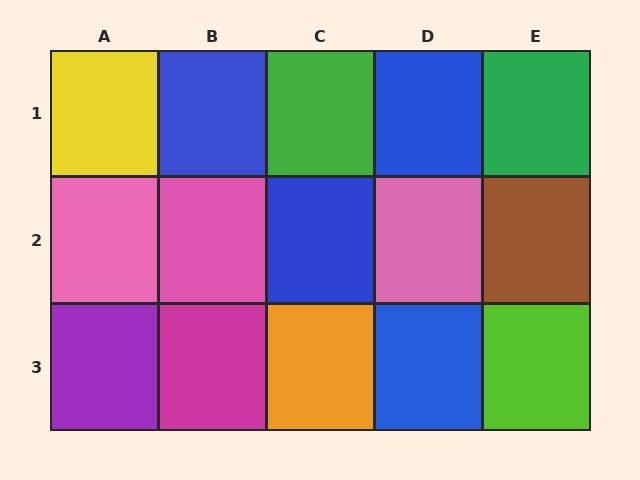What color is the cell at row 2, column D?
Pink.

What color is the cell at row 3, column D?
Blue.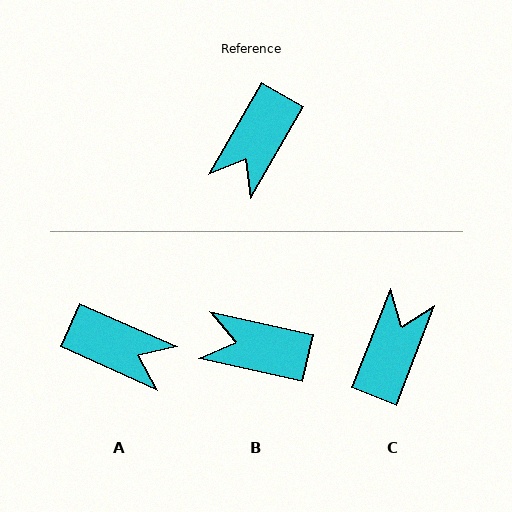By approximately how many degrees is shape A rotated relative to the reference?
Approximately 96 degrees counter-clockwise.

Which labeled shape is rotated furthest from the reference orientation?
C, about 171 degrees away.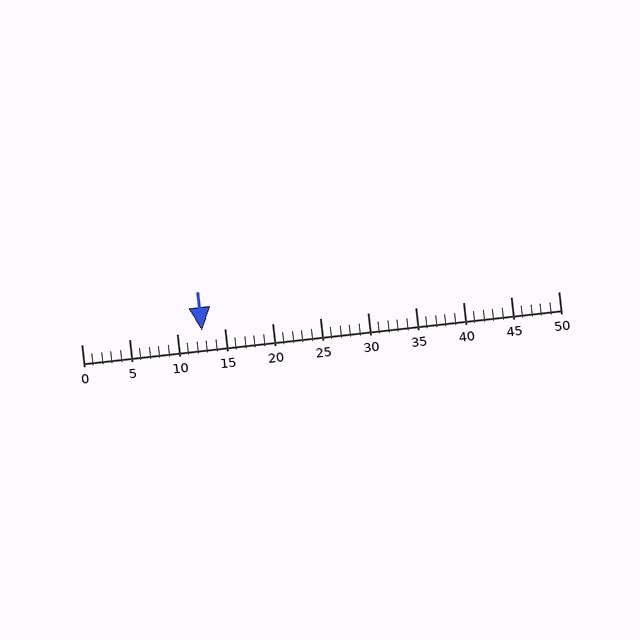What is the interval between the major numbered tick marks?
The major tick marks are spaced 5 units apart.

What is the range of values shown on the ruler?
The ruler shows values from 0 to 50.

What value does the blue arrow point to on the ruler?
The blue arrow points to approximately 13.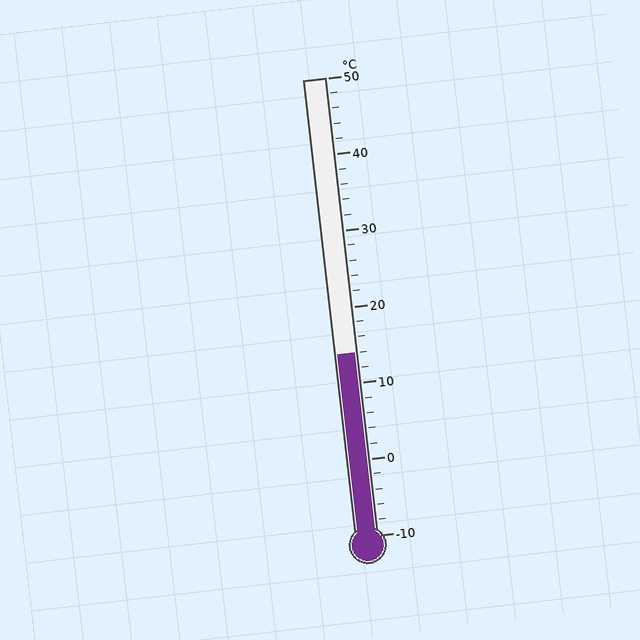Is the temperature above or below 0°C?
The temperature is above 0°C.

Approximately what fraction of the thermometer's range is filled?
The thermometer is filled to approximately 40% of its range.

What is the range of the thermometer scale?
The thermometer scale ranges from -10°C to 50°C.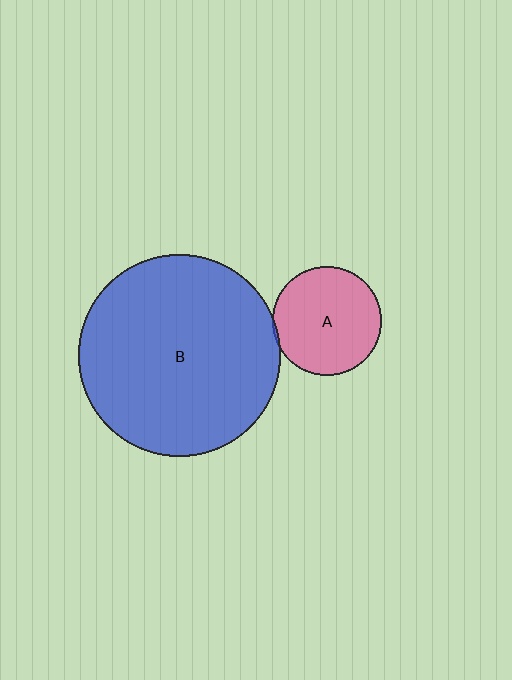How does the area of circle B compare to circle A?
Approximately 3.4 times.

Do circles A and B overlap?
Yes.